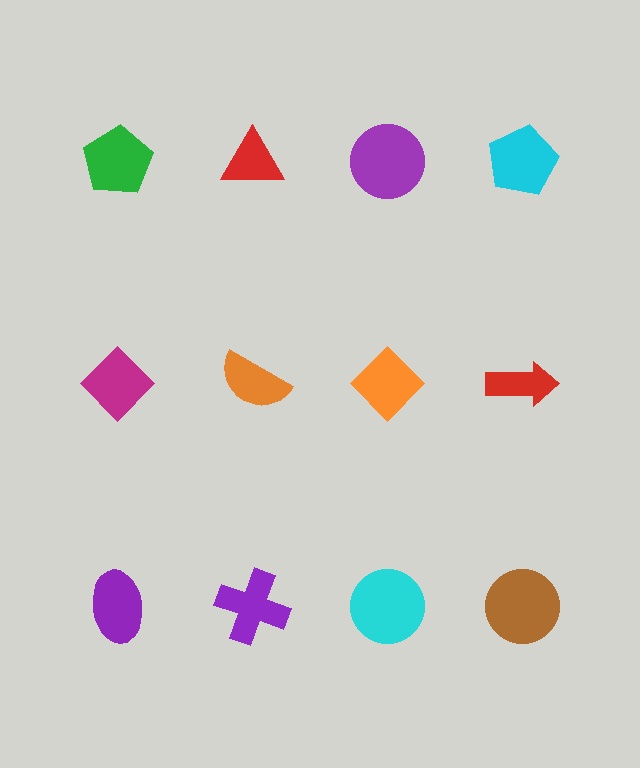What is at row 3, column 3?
A cyan circle.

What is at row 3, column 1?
A purple ellipse.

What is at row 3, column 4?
A brown circle.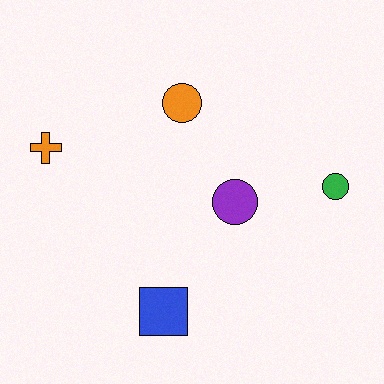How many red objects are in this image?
There are no red objects.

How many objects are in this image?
There are 5 objects.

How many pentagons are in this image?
There are no pentagons.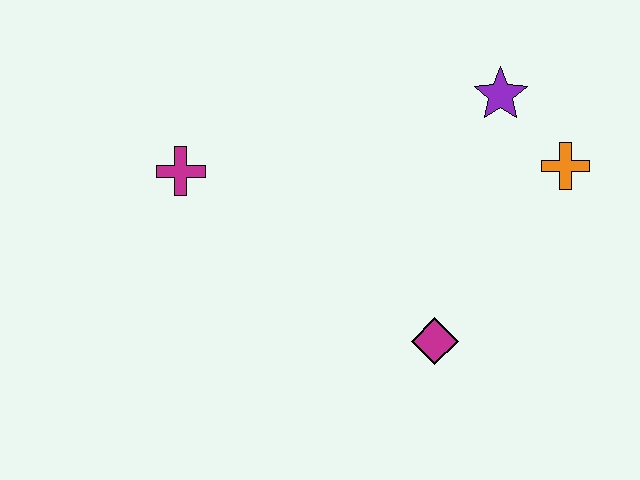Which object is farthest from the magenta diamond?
The magenta cross is farthest from the magenta diamond.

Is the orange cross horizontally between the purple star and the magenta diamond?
No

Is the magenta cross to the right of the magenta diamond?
No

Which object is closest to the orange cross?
The purple star is closest to the orange cross.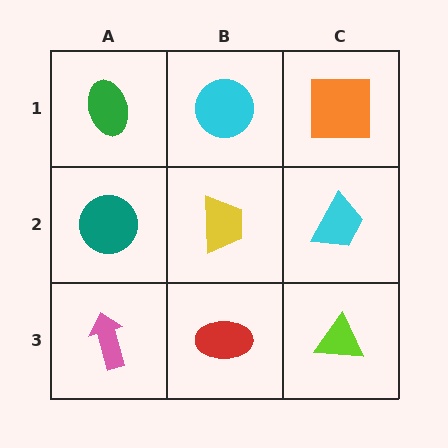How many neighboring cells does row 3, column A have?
2.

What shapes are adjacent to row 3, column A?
A teal circle (row 2, column A), a red ellipse (row 3, column B).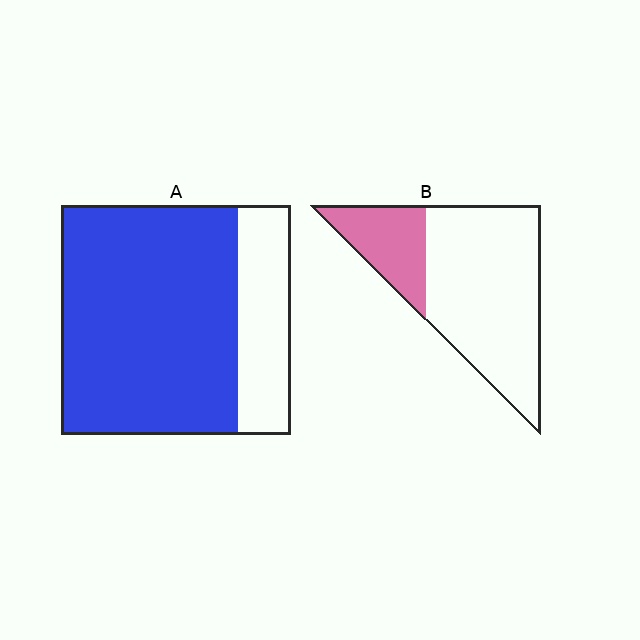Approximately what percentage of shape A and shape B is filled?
A is approximately 75% and B is approximately 25%.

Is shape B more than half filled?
No.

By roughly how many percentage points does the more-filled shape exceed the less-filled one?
By roughly 50 percentage points (A over B).